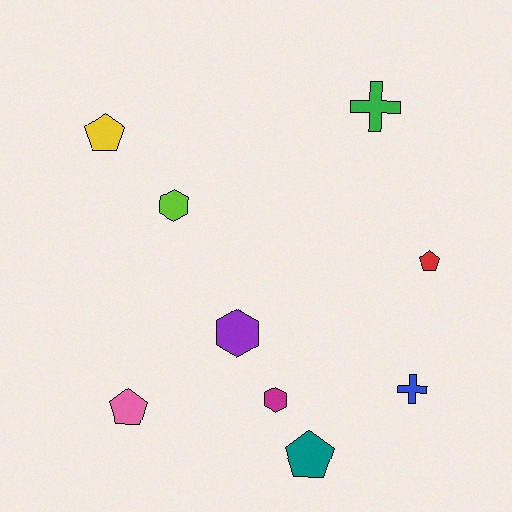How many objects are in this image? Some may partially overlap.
There are 9 objects.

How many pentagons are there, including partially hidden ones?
There are 4 pentagons.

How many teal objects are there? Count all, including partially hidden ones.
There is 1 teal object.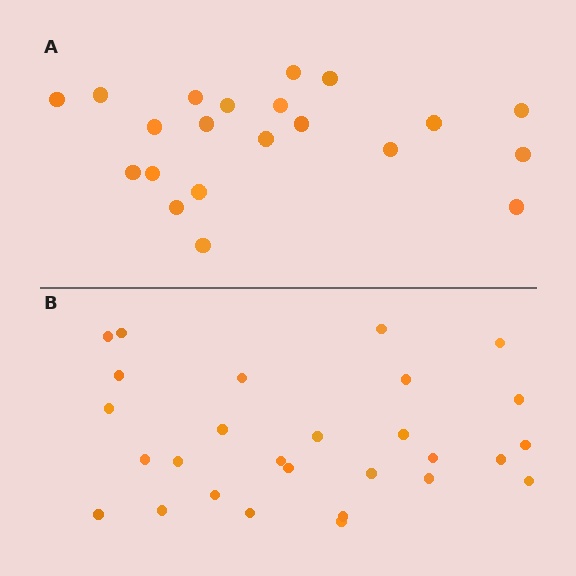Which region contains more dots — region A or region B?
Region B (the bottom region) has more dots.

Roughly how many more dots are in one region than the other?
Region B has roughly 8 or so more dots than region A.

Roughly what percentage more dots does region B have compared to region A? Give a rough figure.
About 35% more.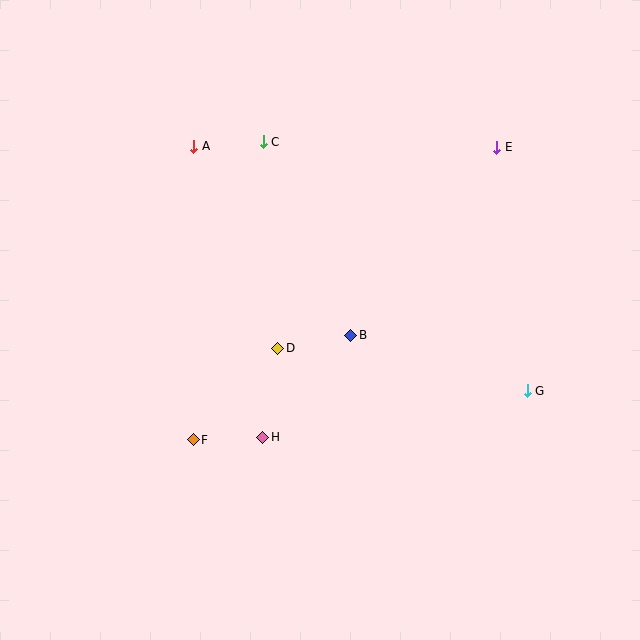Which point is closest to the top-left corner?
Point A is closest to the top-left corner.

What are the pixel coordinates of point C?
Point C is at (263, 142).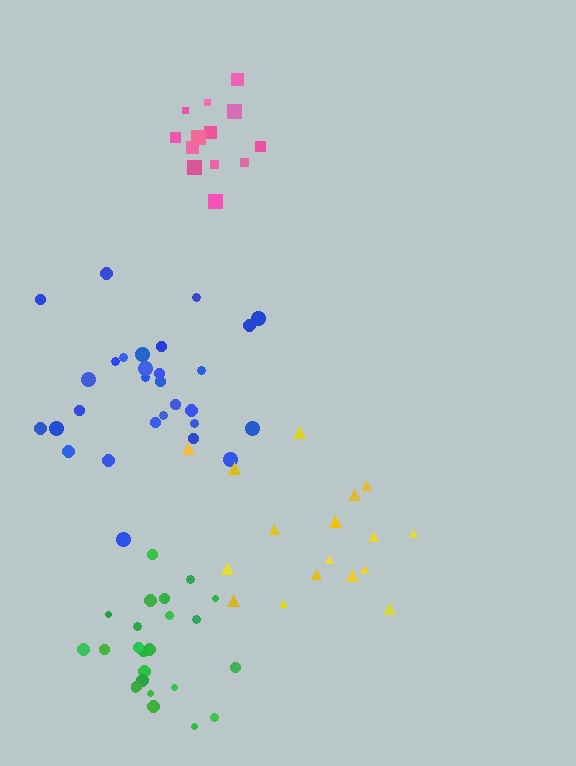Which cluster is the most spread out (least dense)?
Yellow.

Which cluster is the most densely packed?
Pink.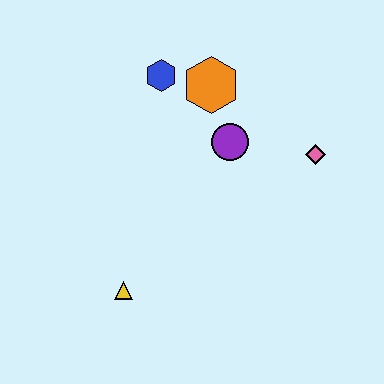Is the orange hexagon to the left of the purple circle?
Yes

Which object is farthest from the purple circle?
The yellow triangle is farthest from the purple circle.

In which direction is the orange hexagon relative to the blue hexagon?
The orange hexagon is to the right of the blue hexagon.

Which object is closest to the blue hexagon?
The orange hexagon is closest to the blue hexagon.